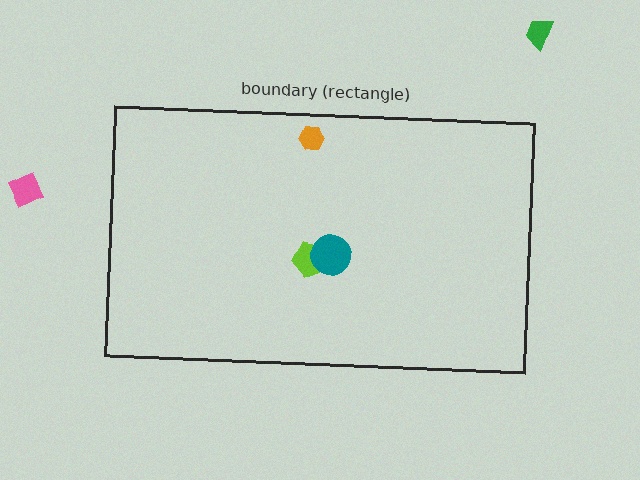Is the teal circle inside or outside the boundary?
Inside.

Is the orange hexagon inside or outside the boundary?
Inside.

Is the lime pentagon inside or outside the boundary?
Inside.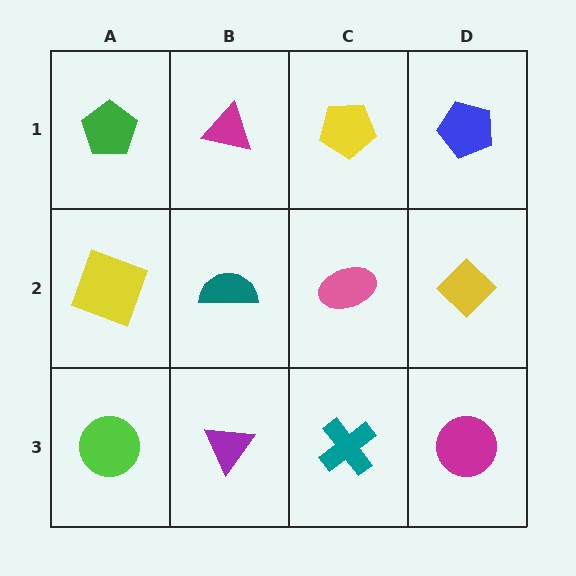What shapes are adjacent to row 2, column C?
A yellow pentagon (row 1, column C), a teal cross (row 3, column C), a teal semicircle (row 2, column B), a yellow diamond (row 2, column D).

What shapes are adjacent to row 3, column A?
A yellow square (row 2, column A), a purple triangle (row 3, column B).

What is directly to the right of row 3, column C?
A magenta circle.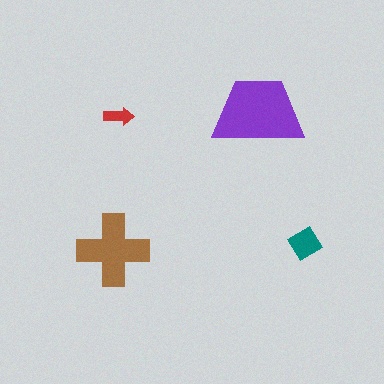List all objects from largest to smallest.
The purple trapezoid, the brown cross, the teal diamond, the red arrow.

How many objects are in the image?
There are 4 objects in the image.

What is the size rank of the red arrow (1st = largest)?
4th.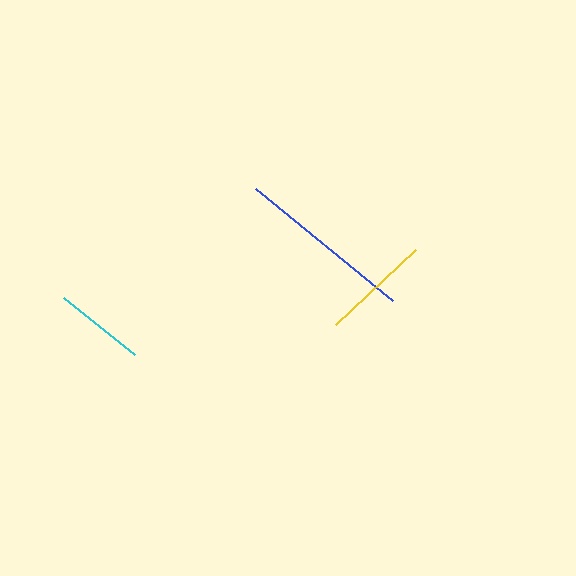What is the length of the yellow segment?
The yellow segment is approximately 109 pixels long.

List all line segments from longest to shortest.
From longest to shortest: blue, yellow, cyan.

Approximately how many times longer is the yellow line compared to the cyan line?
The yellow line is approximately 1.2 times the length of the cyan line.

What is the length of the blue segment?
The blue segment is approximately 178 pixels long.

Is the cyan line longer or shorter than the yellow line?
The yellow line is longer than the cyan line.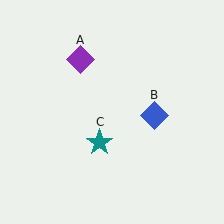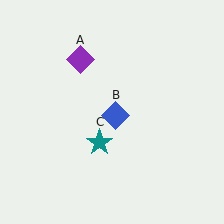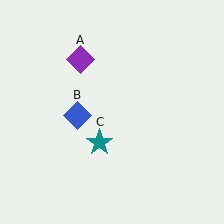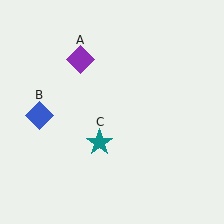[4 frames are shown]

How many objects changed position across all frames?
1 object changed position: blue diamond (object B).